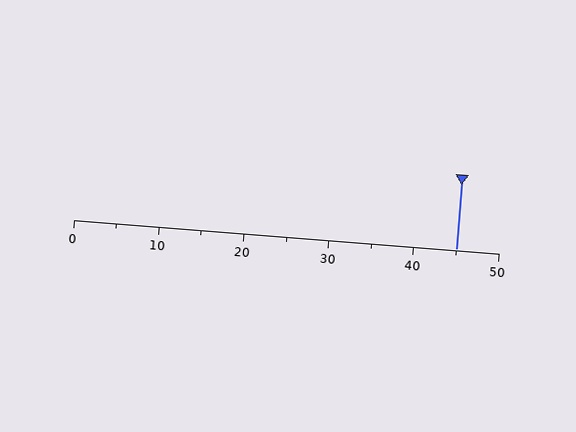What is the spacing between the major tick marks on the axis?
The major ticks are spaced 10 apart.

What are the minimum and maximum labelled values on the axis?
The axis runs from 0 to 50.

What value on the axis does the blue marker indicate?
The marker indicates approximately 45.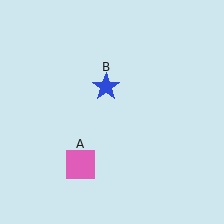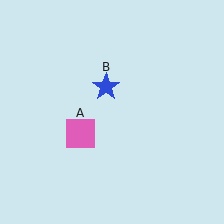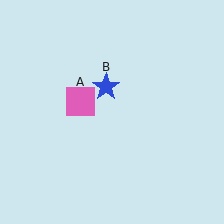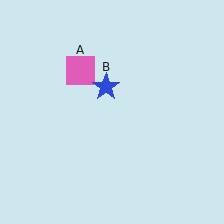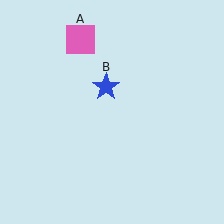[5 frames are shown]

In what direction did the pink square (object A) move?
The pink square (object A) moved up.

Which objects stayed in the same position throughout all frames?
Blue star (object B) remained stationary.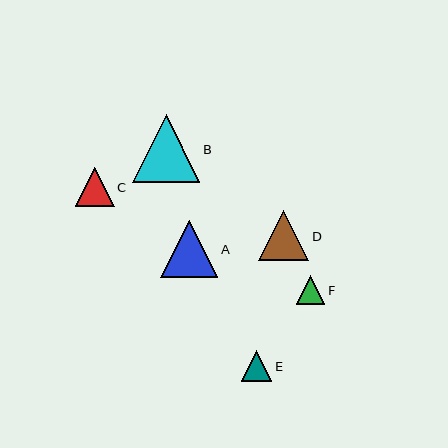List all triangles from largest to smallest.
From largest to smallest: B, A, D, C, E, F.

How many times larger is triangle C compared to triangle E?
Triangle C is approximately 1.3 times the size of triangle E.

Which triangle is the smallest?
Triangle F is the smallest with a size of approximately 28 pixels.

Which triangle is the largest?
Triangle B is the largest with a size of approximately 67 pixels.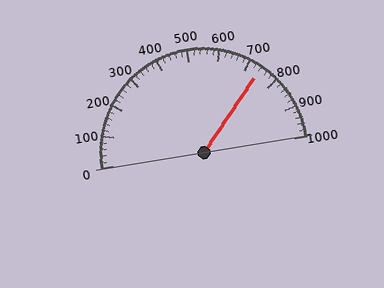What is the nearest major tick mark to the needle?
The nearest major tick mark is 700.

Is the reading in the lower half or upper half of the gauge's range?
The reading is in the upper half of the range (0 to 1000).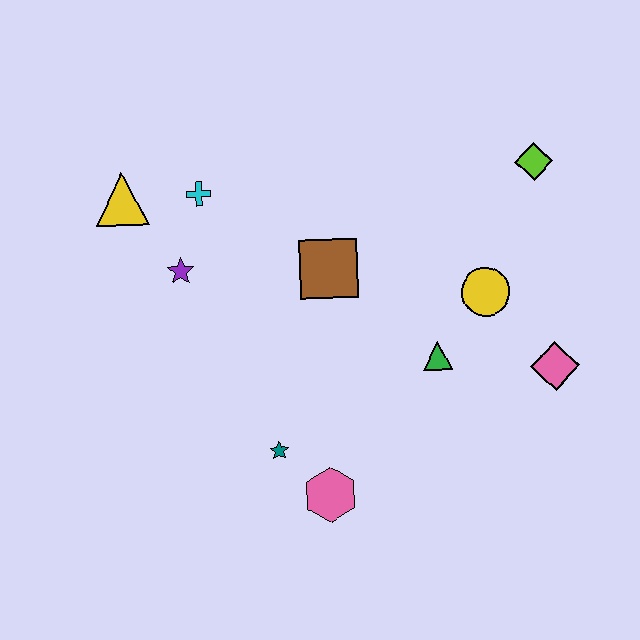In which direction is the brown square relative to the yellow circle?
The brown square is to the left of the yellow circle.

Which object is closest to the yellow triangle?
The cyan cross is closest to the yellow triangle.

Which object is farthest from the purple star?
The pink diamond is farthest from the purple star.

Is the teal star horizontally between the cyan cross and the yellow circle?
Yes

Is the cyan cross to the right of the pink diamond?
No